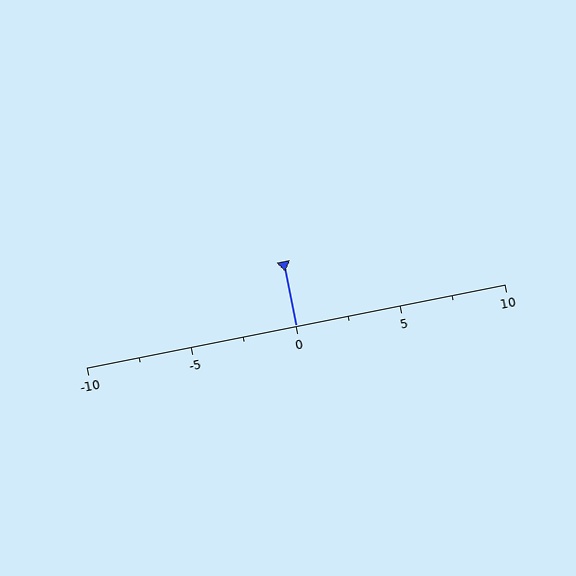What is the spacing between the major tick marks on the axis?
The major ticks are spaced 5 apart.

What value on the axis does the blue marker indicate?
The marker indicates approximately 0.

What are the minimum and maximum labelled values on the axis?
The axis runs from -10 to 10.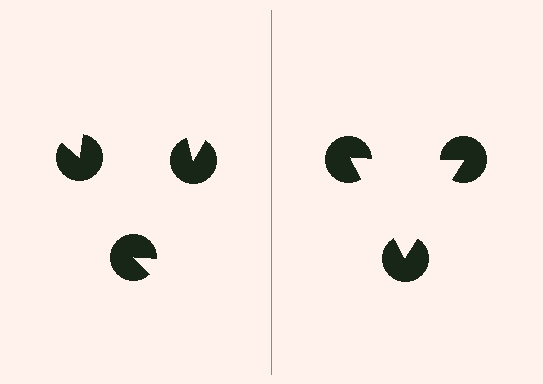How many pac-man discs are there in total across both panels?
6 — 3 on each side.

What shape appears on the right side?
An illusory triangle.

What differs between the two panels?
The pac-man discs are positioned identically on both sides; only the wedge orientations differ. On the right they align to a triangle; on the left they are misaligned.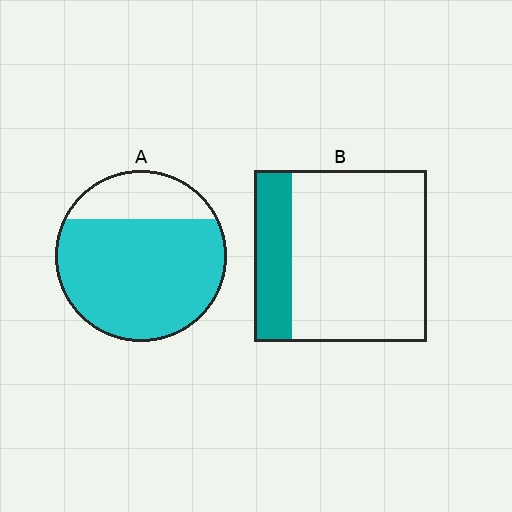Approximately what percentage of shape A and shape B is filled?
A is approximately 75% and B is approximately 20%.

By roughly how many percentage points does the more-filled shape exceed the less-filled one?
By roughly 55 percentage points (A over B).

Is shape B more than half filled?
No.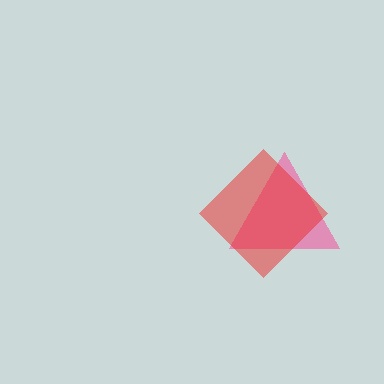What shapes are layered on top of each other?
The layered shapes are: a pink triangle, a red diamond.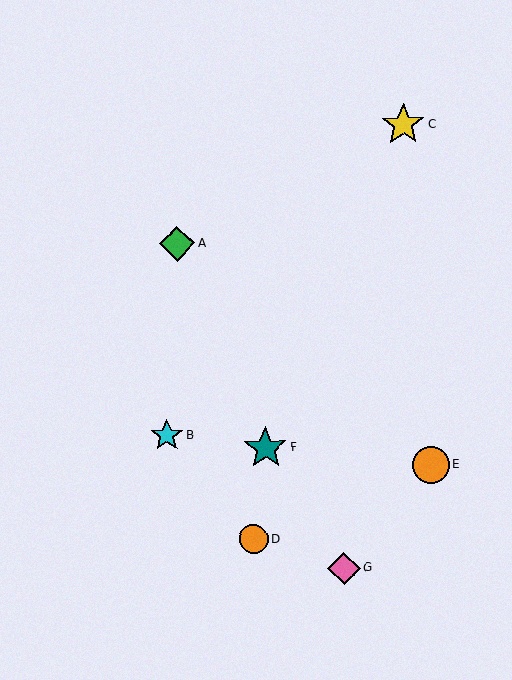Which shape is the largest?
The teal star (labeled F) is the largest.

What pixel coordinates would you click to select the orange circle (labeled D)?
Click at (253, 539) to select the orange circle D.